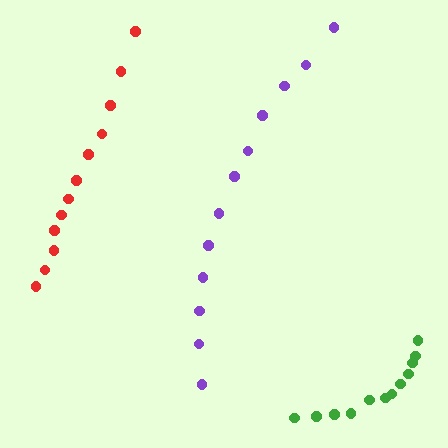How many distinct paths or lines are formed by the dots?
There are 3 distinct paths.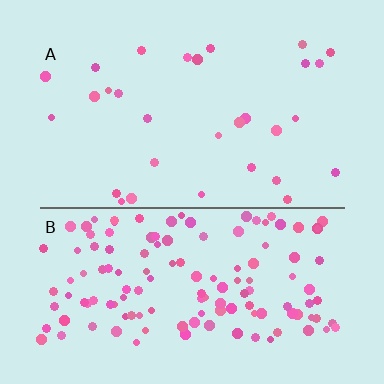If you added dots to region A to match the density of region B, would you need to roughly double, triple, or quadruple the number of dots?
Approximately quadruple.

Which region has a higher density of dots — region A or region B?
B (the bottom).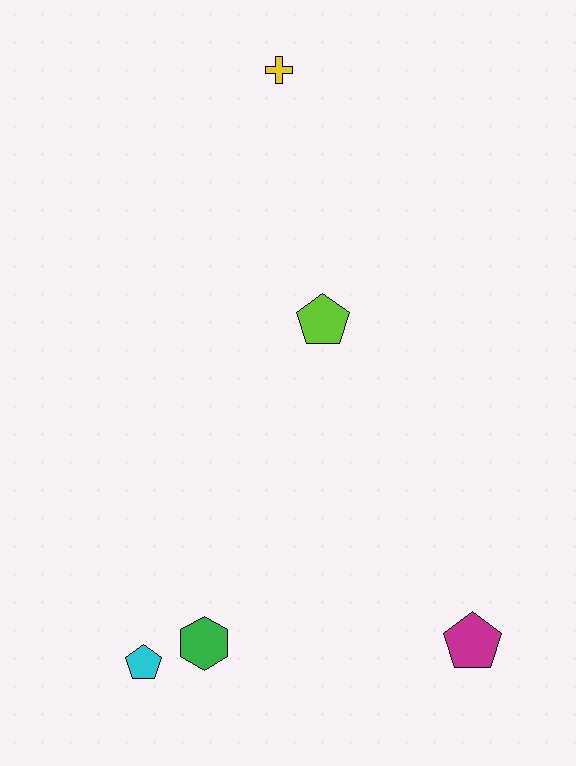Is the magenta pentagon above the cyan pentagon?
Yes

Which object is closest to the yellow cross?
The lime pentagon is closest to the yellow cross.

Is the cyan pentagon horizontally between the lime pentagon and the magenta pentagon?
No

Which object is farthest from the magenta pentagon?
The yellow cross is farthest from the magenta pentagon.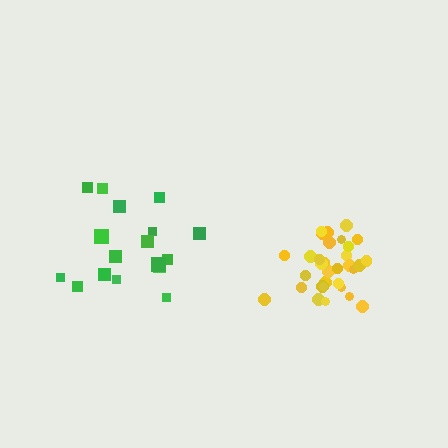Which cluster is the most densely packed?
Yellow.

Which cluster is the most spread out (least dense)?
Green.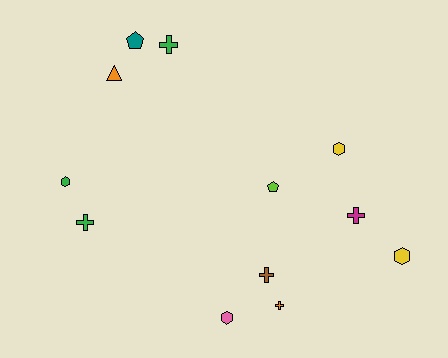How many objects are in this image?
There are 12 objects.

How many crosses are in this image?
There are 5 crosses.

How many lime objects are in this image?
There is 1 lime object.